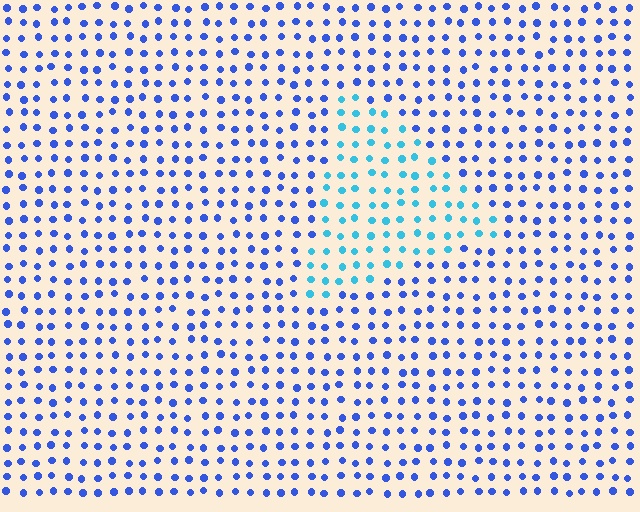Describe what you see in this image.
The image is filled with small blue elements in a uniform arrangement. A triangle-shaped region is visible where the elements are tinted to a slightly different hue, forming a subtle color boundary.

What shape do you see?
I see a triangle.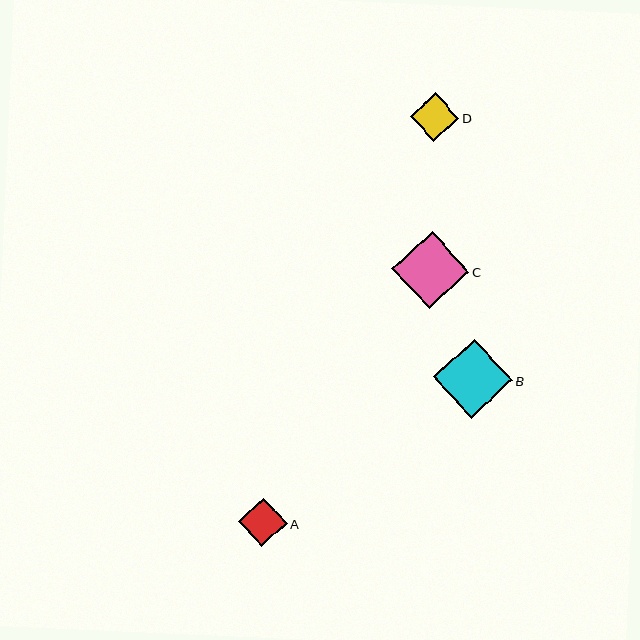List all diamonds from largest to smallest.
From largest to smallest: B, C, D, A.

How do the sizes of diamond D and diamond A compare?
Diamond D and diamond A are approximately the same size.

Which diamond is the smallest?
Diamond A is the smallest with a size of approximately 48 pixels.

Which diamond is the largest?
Diamond B is the largest with a size of approximately 79 pixels.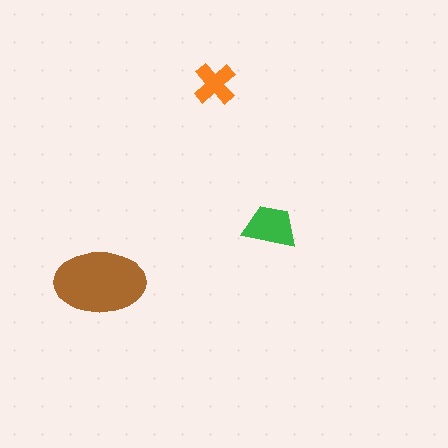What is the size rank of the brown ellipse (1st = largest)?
1st.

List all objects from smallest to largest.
The orange cross, the green trapezoid, the brown ellipse.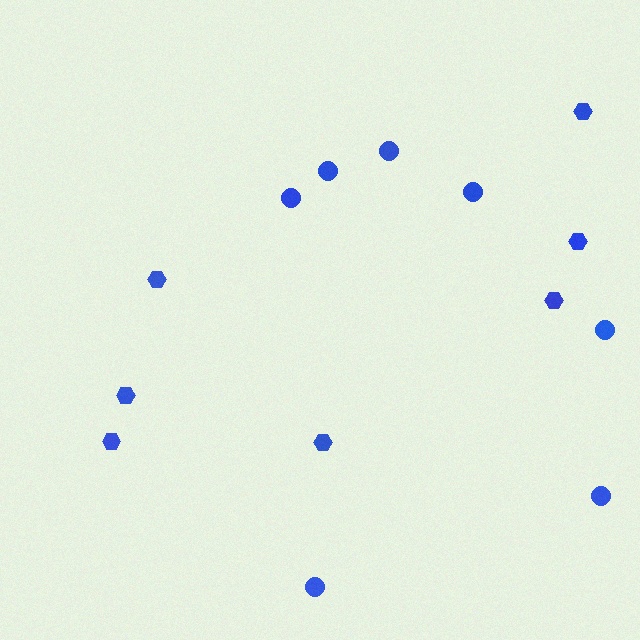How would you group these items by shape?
There are 2 groups: one group of hexagons (7) and one group of circles (7).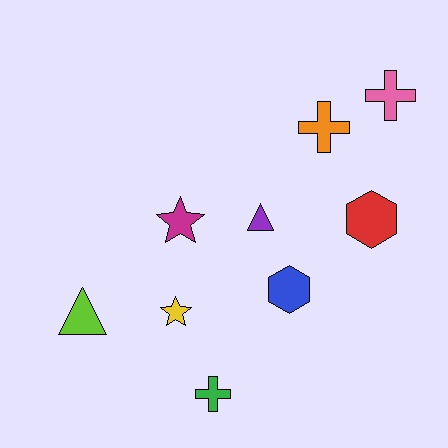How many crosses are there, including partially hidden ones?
There are 3 crosses.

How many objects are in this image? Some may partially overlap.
There are 9 objects.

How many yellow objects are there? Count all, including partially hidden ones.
There is 1 yellow object.